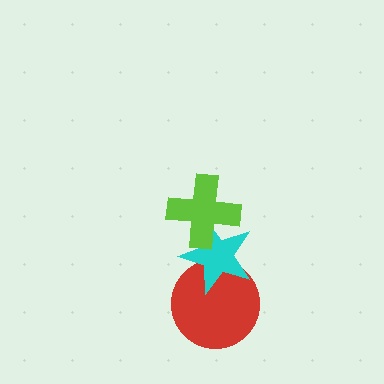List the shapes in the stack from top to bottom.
From top to bottom: the lime cross, the cyan star, the red circle.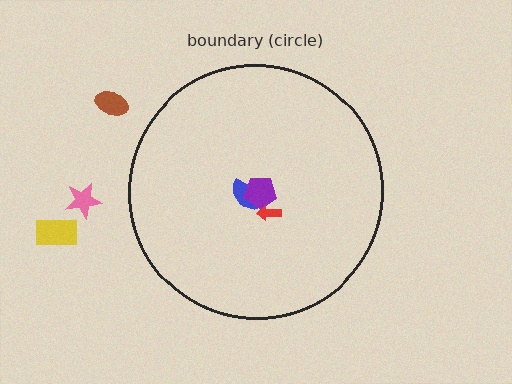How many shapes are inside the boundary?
3 inside, 3 outside.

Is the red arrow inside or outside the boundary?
Inside.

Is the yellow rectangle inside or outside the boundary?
Outside.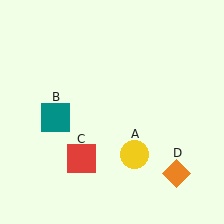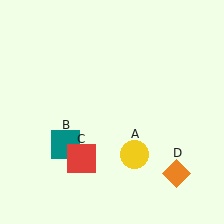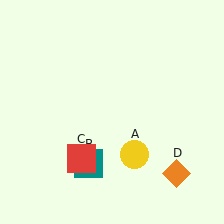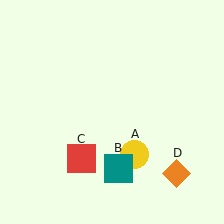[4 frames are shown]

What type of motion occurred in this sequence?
The teal square (object B) rotated counterclockwise around the center of the scene.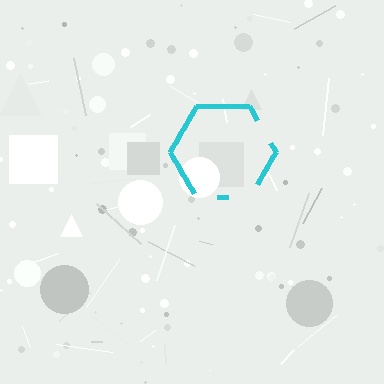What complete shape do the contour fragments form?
The contour fragments form a hexagon.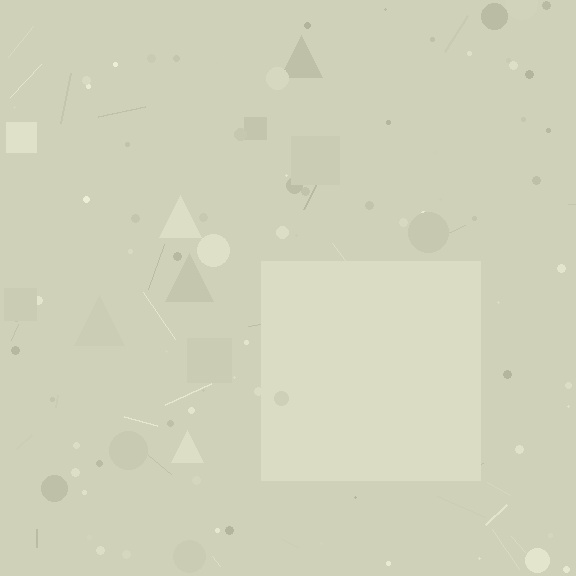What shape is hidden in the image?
A square is hidden in the image.